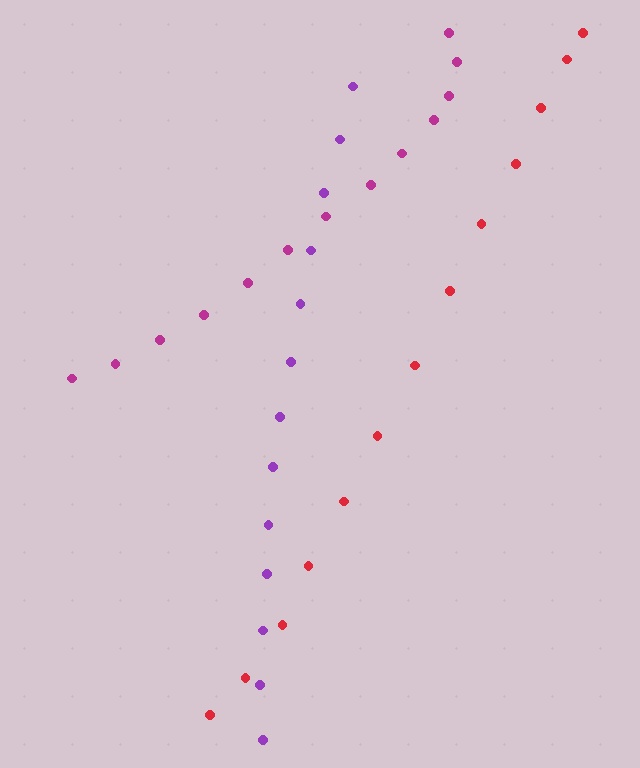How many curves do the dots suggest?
There are 3 distinct paths.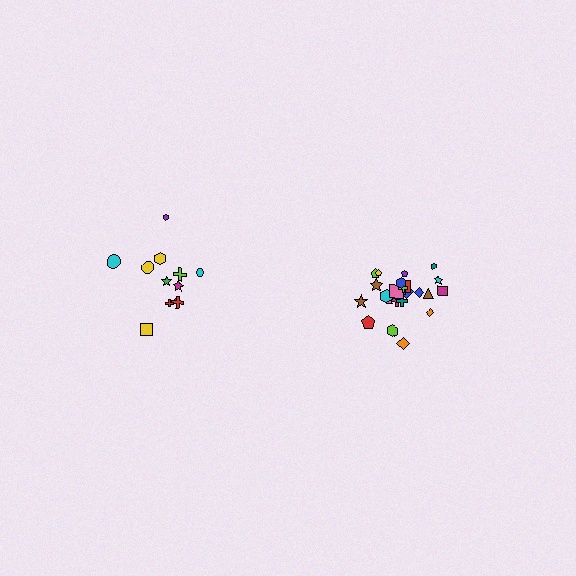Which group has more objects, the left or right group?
The right group.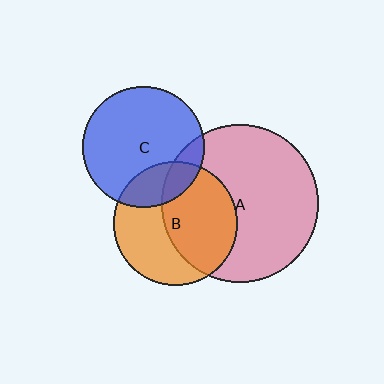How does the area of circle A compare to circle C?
Approximately 1.7 times.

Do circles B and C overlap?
Yes.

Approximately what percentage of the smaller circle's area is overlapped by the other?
Approximately 20%.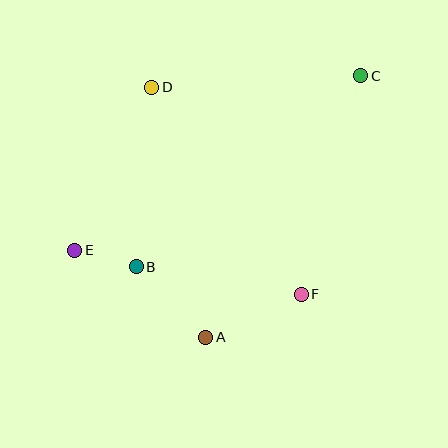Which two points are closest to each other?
Points B and E are closest to each other.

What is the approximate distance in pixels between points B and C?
The distance between B and C is approximately 295 pixels.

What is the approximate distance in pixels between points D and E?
The distance between D and E is approximately 180 pixels.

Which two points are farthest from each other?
Points C and E are farthest from each other.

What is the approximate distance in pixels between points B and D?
The distance between B and D is approximately 180 pixels.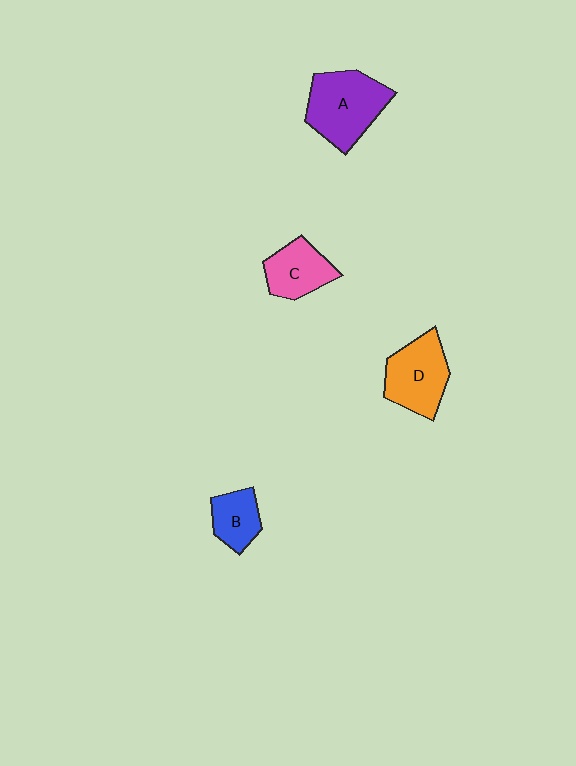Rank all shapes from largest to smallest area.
From largest to smallest: A (purple), D (orange), C (pink), B (blue).